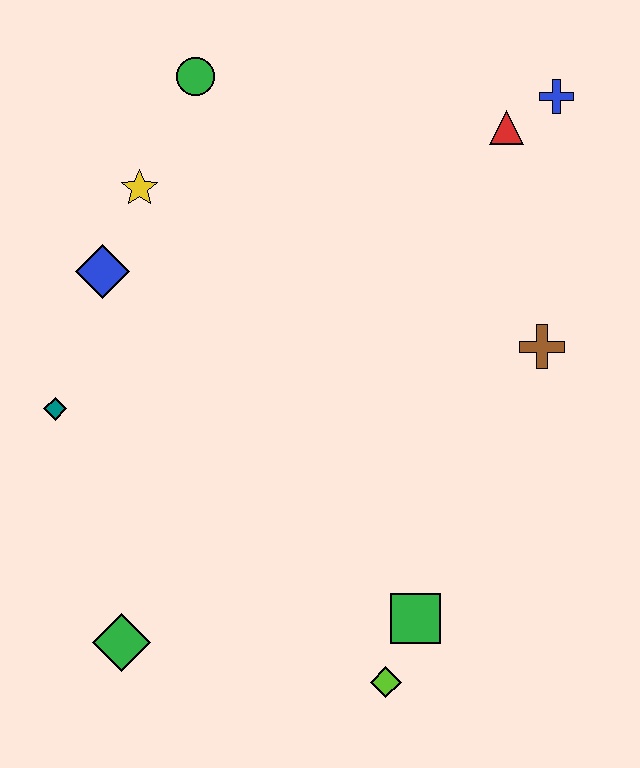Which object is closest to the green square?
The lime diamond is closest to the green square.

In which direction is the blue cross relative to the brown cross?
The blue cross is above the brown cross.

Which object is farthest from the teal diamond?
The blue cross is farthest from the teal diamond.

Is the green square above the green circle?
No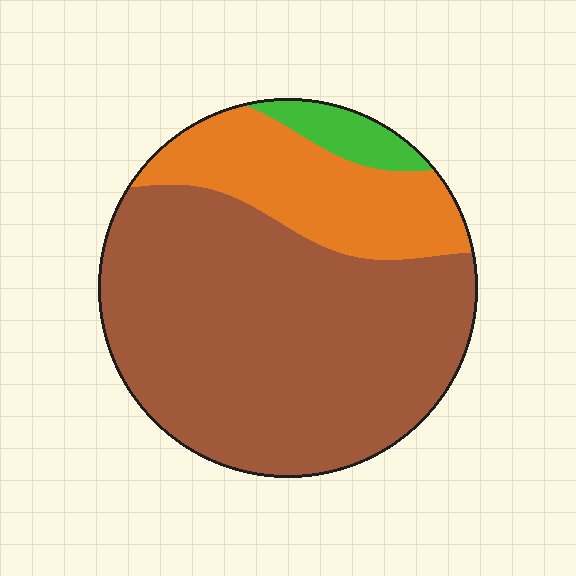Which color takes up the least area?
Green, at roughly 5%.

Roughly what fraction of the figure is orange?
Orange covers about 25% of the figure.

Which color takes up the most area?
Brown, at roughly 70%.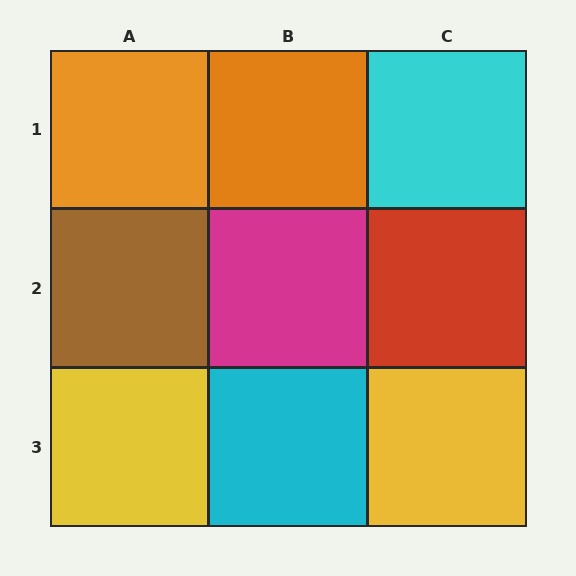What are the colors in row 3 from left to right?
Yellow, cyan, yellow.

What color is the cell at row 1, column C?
Cyan.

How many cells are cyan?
2 cells are cyan.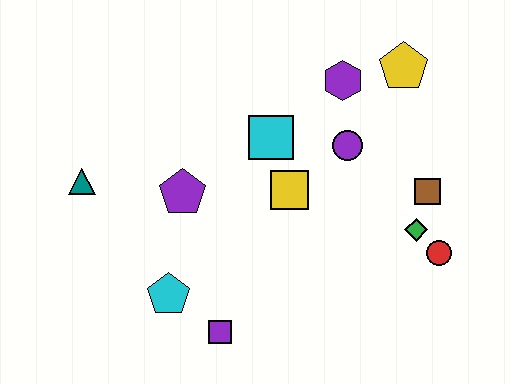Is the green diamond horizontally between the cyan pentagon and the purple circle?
No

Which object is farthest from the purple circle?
The teal triangle is farthest from the purple circle.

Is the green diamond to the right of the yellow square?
Yes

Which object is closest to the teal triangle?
The purple pentagon is closest to the teal triangle.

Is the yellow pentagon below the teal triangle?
No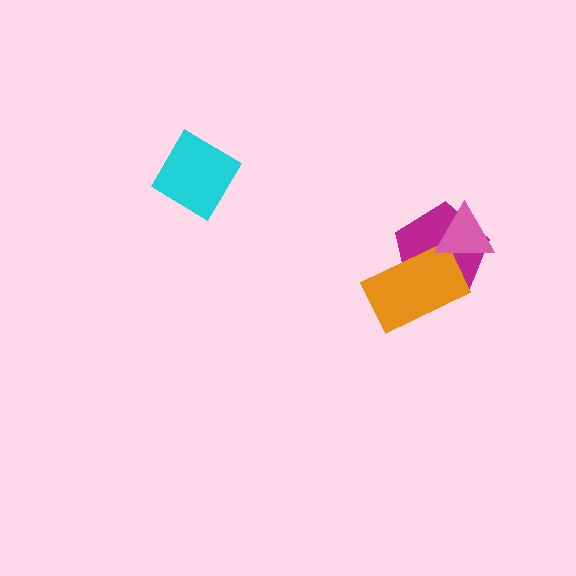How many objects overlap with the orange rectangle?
2 objects overlap with the orange rectangle.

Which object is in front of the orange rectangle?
The pink triangle is in front of the orange rectangle.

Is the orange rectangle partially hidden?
Yes, it is partially covered by another shape.